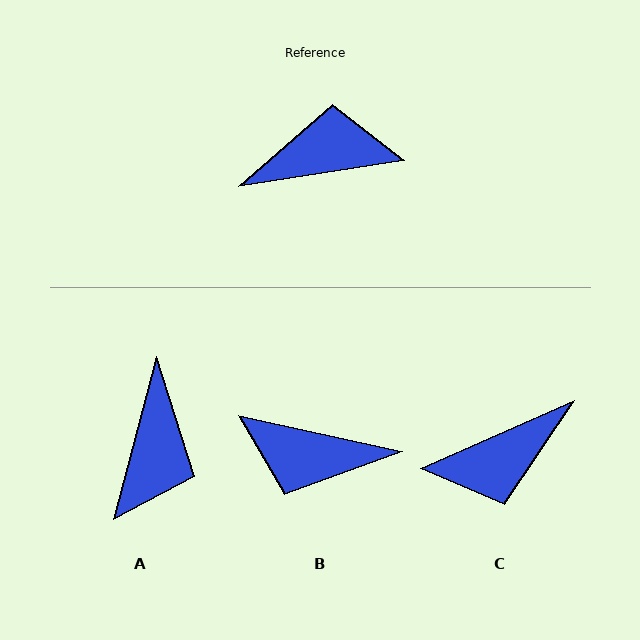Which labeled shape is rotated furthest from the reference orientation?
C, about 165 degrees away.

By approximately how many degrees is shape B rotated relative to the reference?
Approximately 158 degrees counter-clockwise.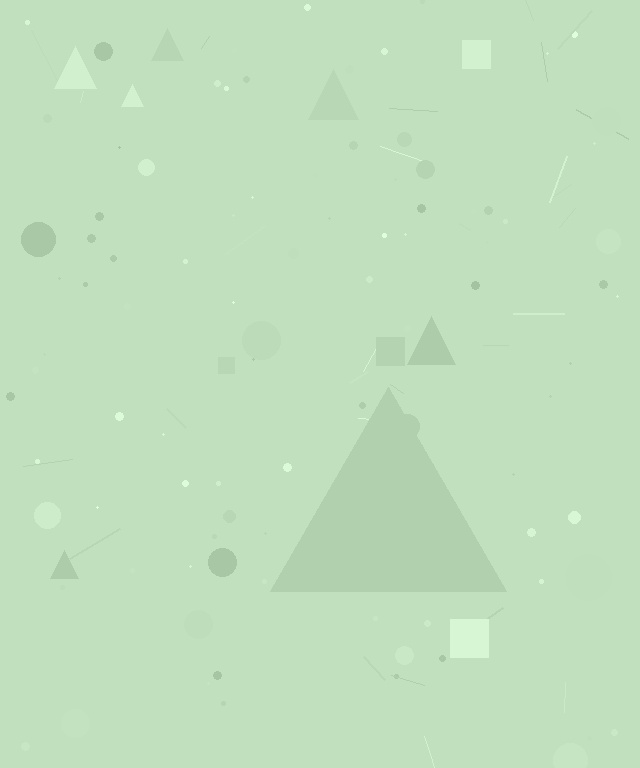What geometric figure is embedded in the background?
A triangle is embedded in the background.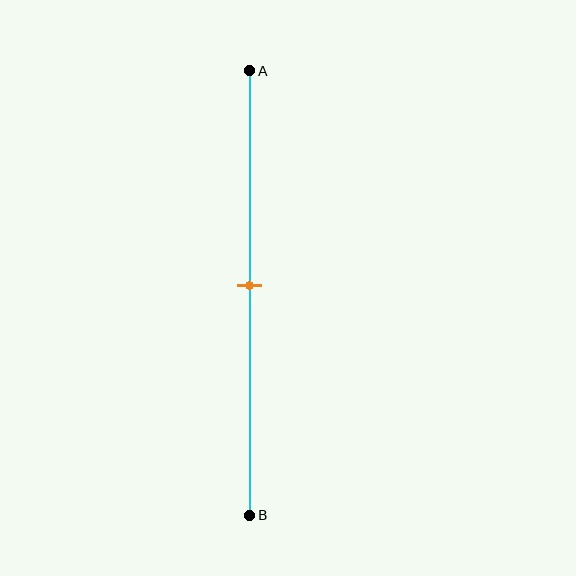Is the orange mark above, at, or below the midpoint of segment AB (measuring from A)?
The orange mark is approximately at the midpoint of segment AB.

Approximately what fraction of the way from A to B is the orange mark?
The orange mark is approximately 50% of the way from A to B.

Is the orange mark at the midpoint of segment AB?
Yes, the mark is approximately at the midpoint.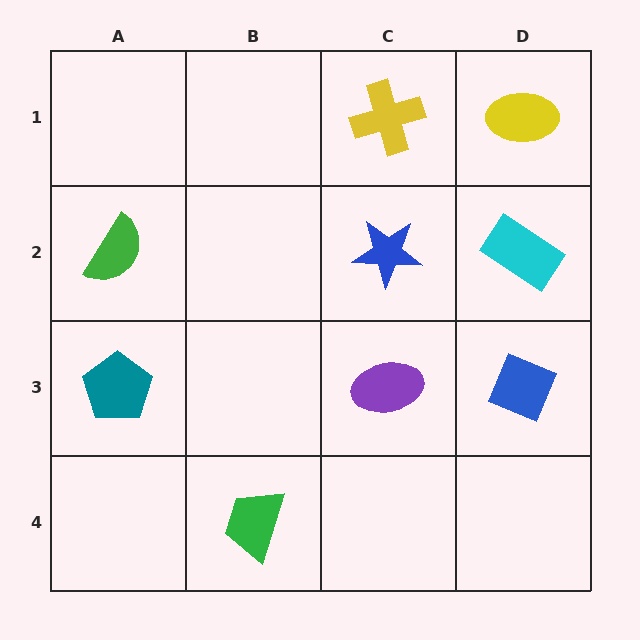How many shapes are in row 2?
3 shapes.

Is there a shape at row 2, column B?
No, that cell is empty.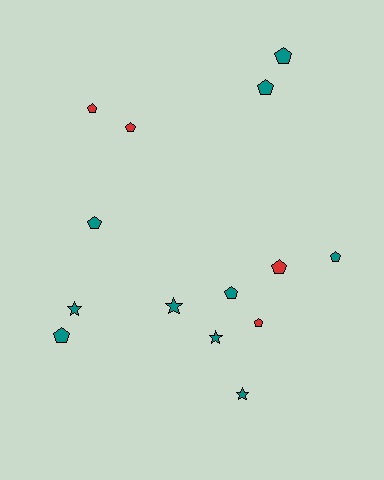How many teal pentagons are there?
There are 6 teal pentagons.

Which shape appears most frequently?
Pentagon, with 10 objects.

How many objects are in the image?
There are 14 objects.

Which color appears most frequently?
Teal, with 10 objects.